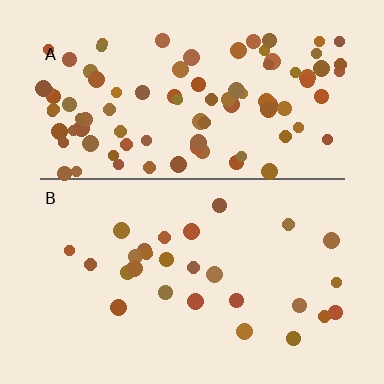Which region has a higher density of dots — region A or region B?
A (the top).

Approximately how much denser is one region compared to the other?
Approximately 3.4× — region A over region B.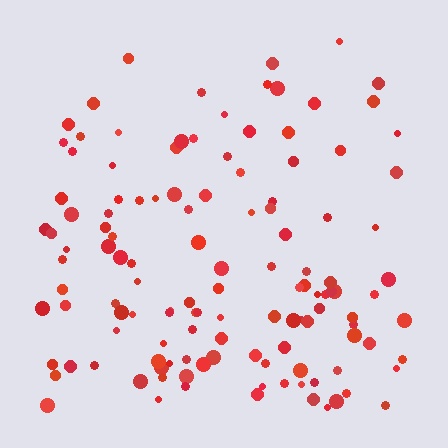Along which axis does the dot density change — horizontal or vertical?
Vertical.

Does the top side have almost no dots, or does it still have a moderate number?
Still a moderate number, just noticeably fewer than the bottom.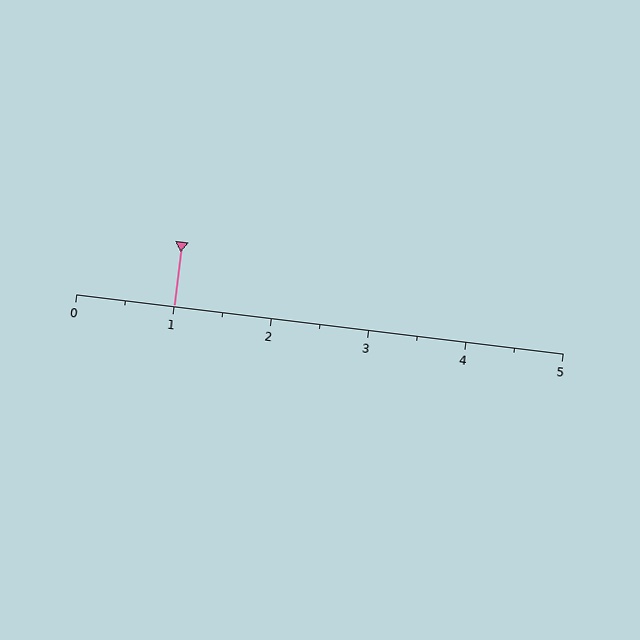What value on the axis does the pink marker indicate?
The marker indicates approximately 1.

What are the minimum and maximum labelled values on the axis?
The axis runs from 0 to 5.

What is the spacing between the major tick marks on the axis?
The major ticks are spaced 1 apart.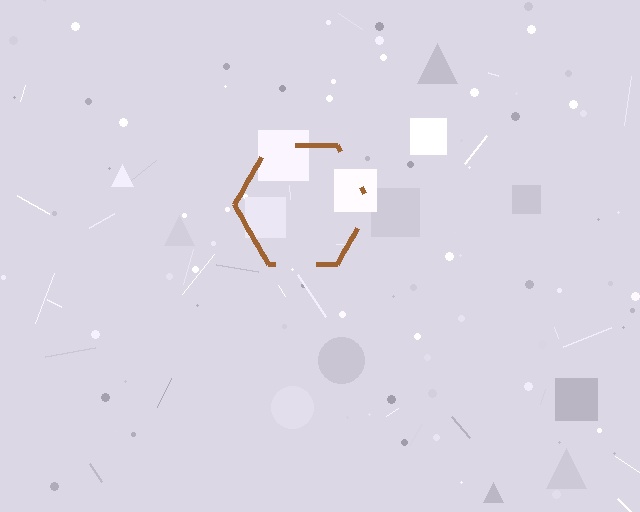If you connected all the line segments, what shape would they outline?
They would outline a hexagon.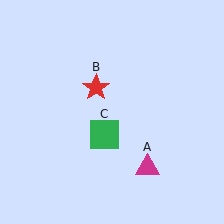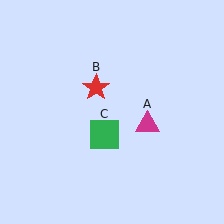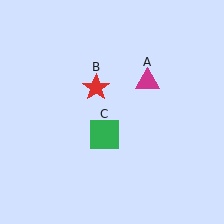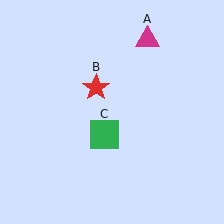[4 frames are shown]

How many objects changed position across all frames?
1 object changed position: magenta triangle (object A).